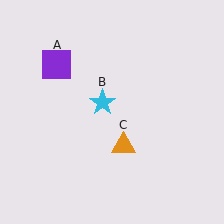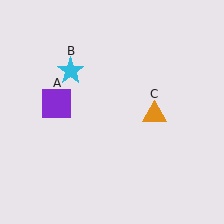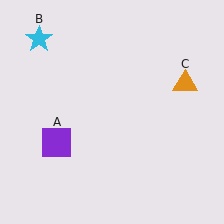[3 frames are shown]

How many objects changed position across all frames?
3 objects changed position: purple square (object A), cyan star (object B), orange triangle (object C).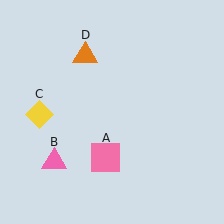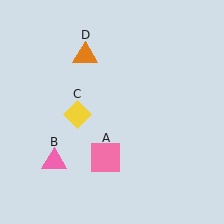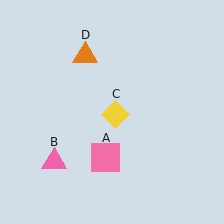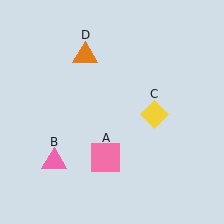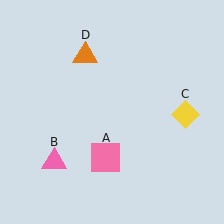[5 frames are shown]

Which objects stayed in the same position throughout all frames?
Pink square (object A) and pink triangle (object B) and orange triangle (object D) remained stationary.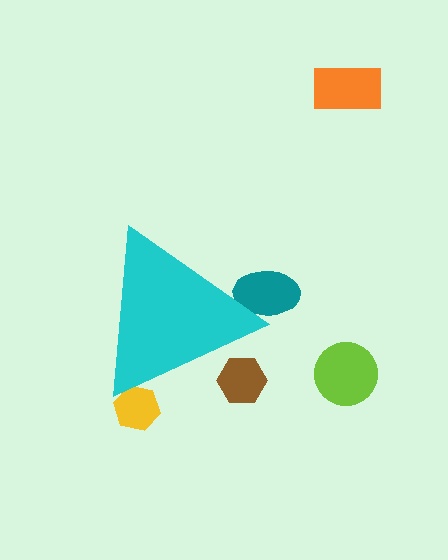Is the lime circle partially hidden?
No, the lime circle is fully visible.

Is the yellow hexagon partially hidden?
Yes, the yellow hexagon is partially hidden behind the cyan triangle.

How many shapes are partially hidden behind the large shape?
3 shapes are partially hidden.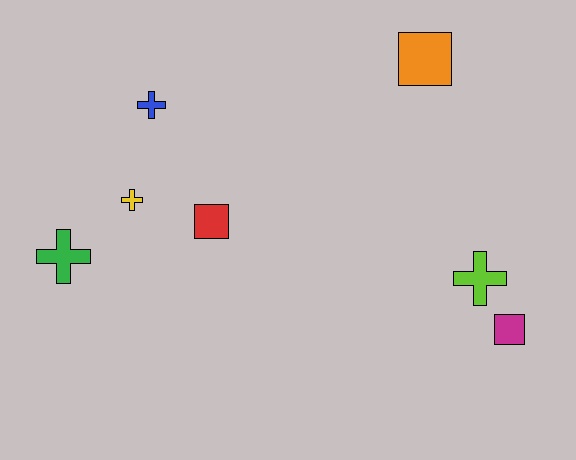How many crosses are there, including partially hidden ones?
There are 4 crosses.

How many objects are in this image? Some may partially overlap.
There are 7 objects.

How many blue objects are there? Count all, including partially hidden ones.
There is 1 blue object.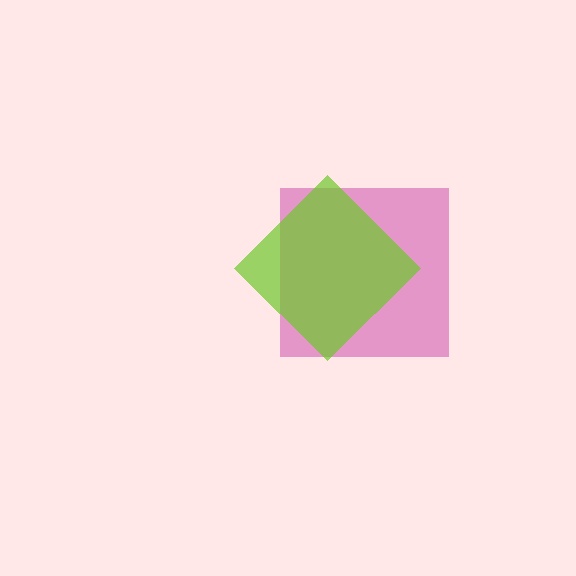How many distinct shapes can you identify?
There are 2 distinct shapes: a magenta square, a lime diamond.